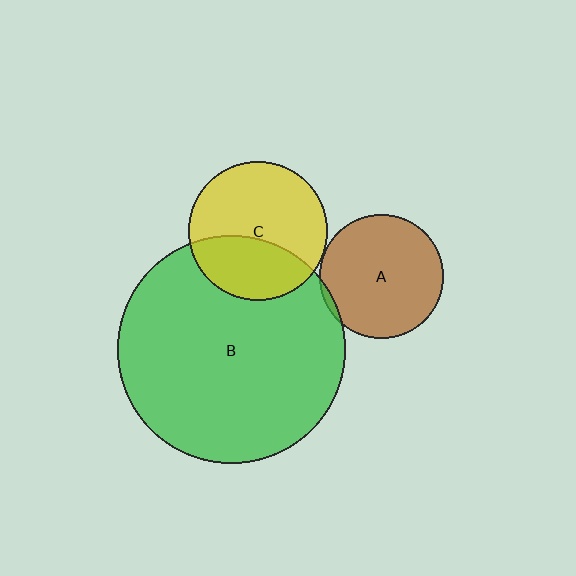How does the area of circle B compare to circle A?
Approximately 3.4 times.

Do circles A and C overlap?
Yes.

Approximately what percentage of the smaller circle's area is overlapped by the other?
Approximately 5%.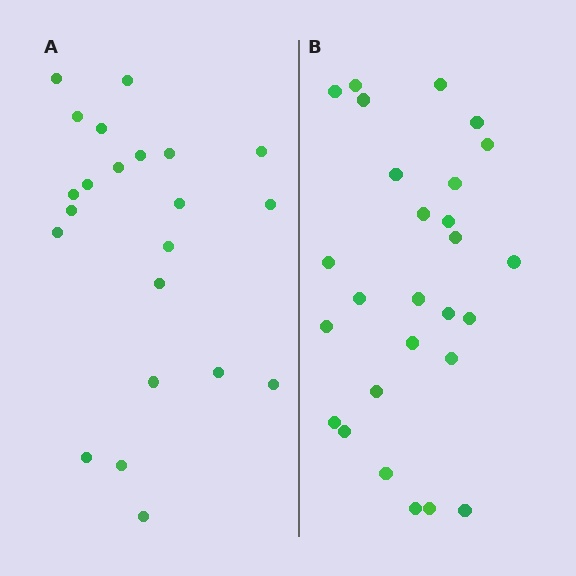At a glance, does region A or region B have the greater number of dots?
Region B (the right region) has more dots.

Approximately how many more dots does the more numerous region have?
Region B has about 5 more dots than region A.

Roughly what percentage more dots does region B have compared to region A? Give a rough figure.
About 25% more.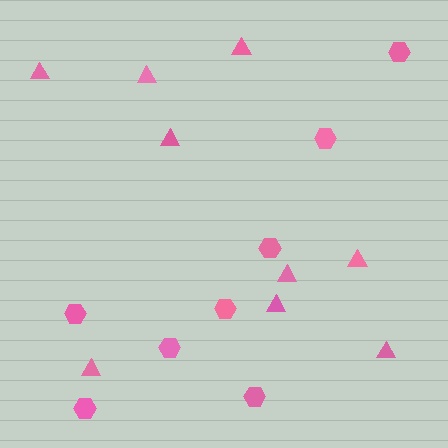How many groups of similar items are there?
There are 2 groups: one group of triangles (9) and one group of hexagons (8).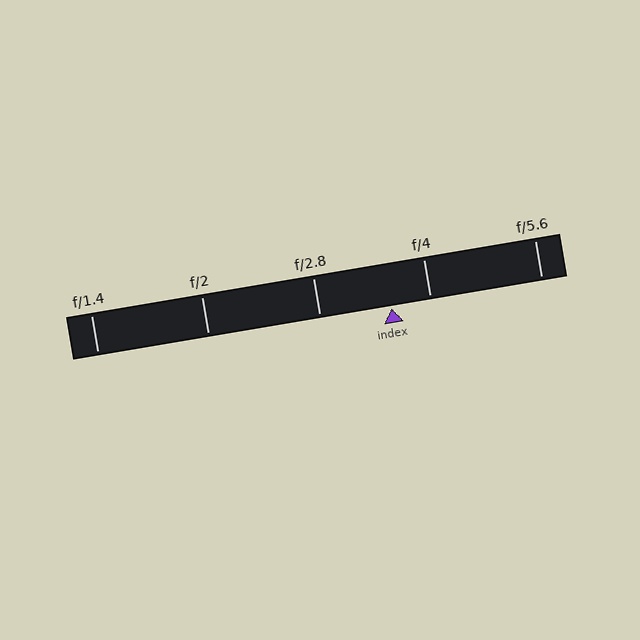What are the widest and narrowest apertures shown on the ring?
The widest aperture shown is f/1.4 and the narrowest is f/5.6.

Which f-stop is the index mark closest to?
The index mark is closest to f/4.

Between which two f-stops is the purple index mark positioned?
The index mark is between f/2.8 and f/4.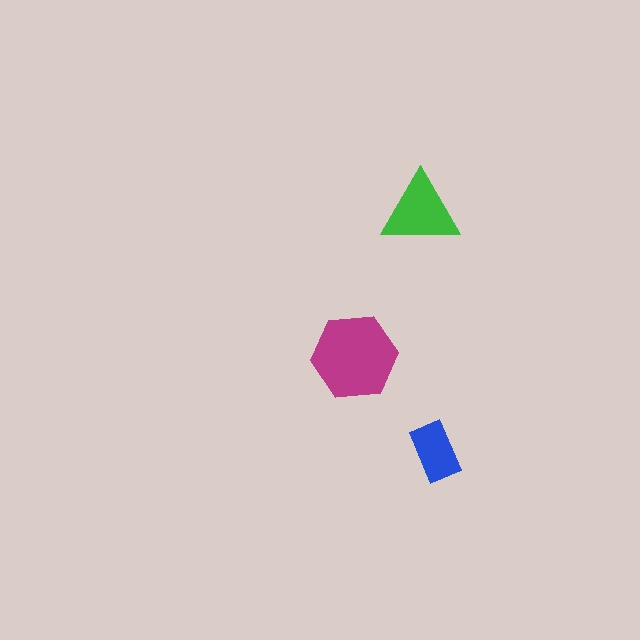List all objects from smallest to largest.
The blue rectangle, the green triangle, the magenta hexagon.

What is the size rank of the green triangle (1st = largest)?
2nd.